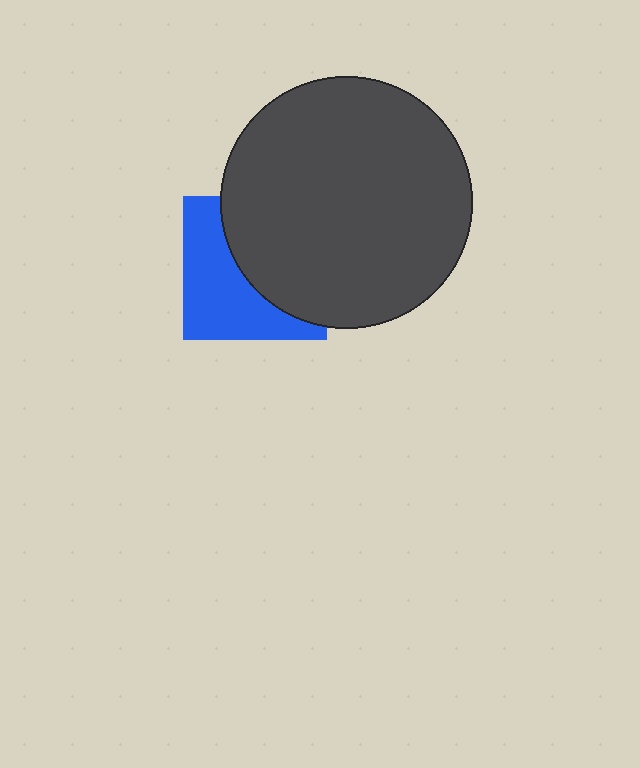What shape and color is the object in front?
The object in front is a dark gray circle.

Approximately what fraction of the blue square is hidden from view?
Roughly 53% of the blue square is hidden behind the dark gray circle.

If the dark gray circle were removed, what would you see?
You would see the complete blue square.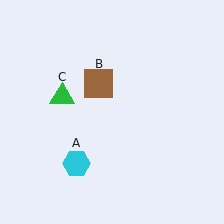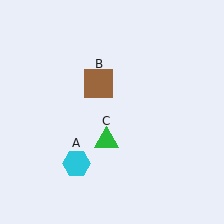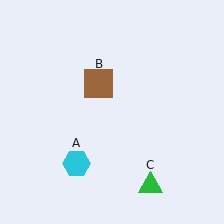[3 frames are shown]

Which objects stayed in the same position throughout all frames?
Cyan hexagon (object A) and brown square (object B) remained stationary.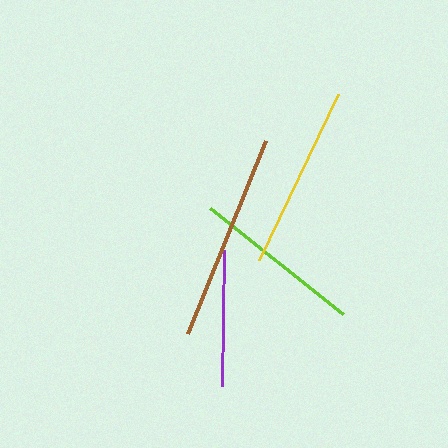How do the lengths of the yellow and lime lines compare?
The yellow and lime lines are approximately the same length.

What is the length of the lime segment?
The lime segment is approximately 170 pixels long.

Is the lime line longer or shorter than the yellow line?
The yellow line is longer than the lime line.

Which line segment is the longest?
The brown line is the longest at approximately 208 pixels.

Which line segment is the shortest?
The purple line is the shortest at approximately 136 pixels.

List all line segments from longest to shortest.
From longest to shortest: brown, yellow, lime, purple.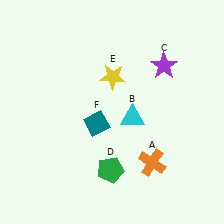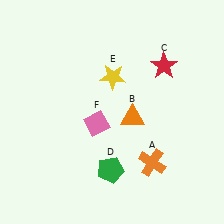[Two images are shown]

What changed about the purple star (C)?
In Image 1, C is purple. In Image 2, it changed to red.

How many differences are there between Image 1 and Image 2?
There are 3 differences between the two images.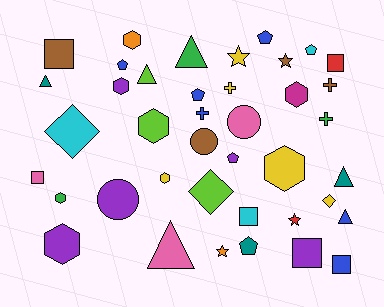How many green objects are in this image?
There are 3 green objects.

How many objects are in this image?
There are 40 objects.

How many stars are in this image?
There are 4 stars.